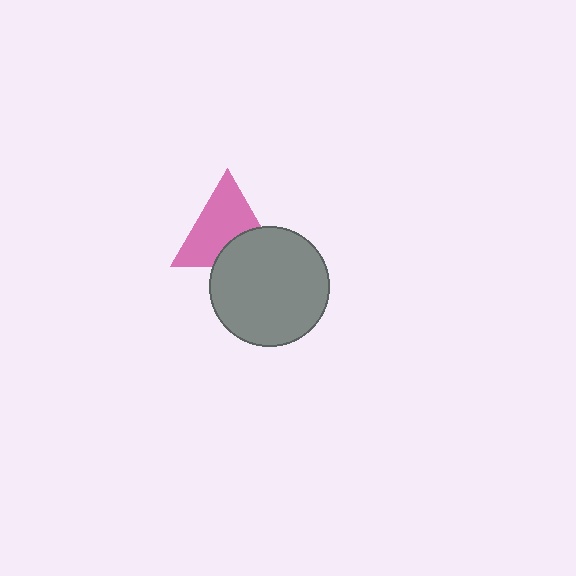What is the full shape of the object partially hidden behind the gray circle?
The partially hidden object is a pink triangle.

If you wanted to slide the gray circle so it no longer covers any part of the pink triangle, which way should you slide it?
Slide it down — that is the most direct way to separate the two shapes.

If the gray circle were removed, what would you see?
You would see the complete pink triangle.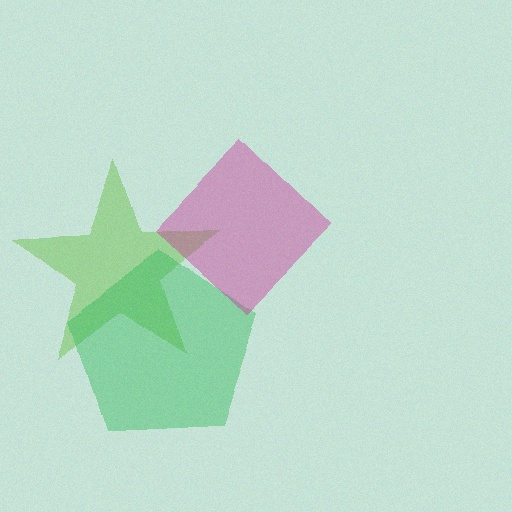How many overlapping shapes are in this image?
There are 3 overlapping shapes in the image.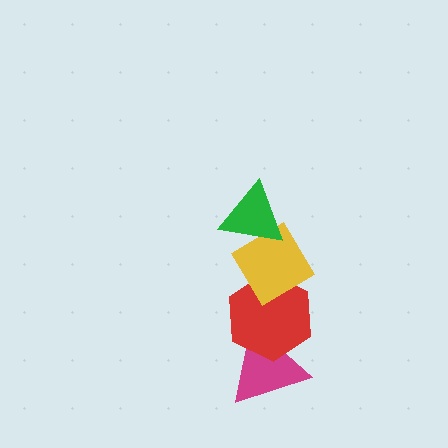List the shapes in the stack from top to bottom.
From top to bottom: the green triangle, the yellow diamond, the red hexagon, the magenta triangle.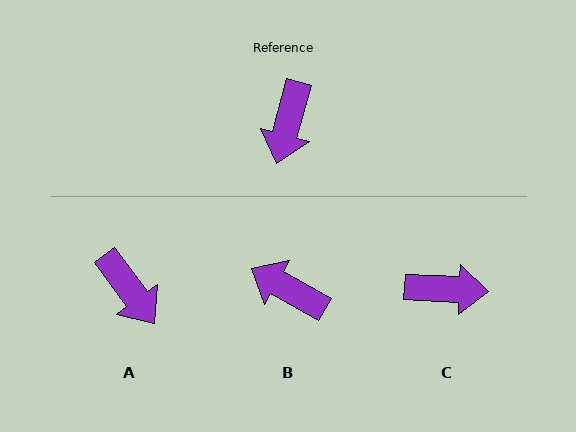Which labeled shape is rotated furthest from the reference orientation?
B, about 105 degrees away.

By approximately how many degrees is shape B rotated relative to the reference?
Approximately 105 degrees clockwise.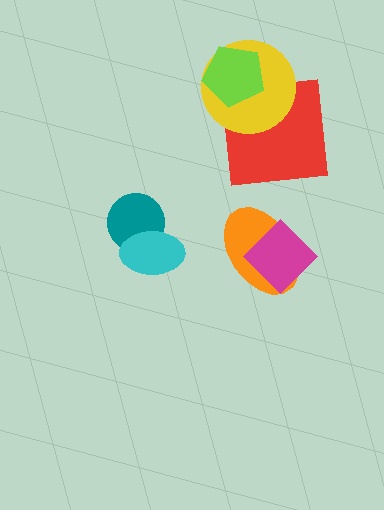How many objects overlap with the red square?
2 objects overlap with the red square.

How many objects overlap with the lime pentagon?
2 objects overlap with the lime pentagon.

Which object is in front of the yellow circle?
The lime pentagon is in front of the yellow circle.